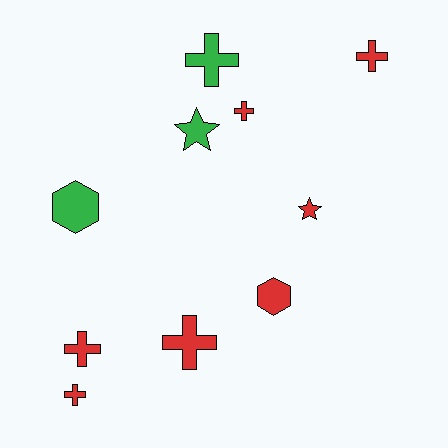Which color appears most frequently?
Red, with 7 objects.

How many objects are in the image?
There are 10 objects.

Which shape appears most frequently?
Cross, with 6 objects.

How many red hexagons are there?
There is 1 red hexagon.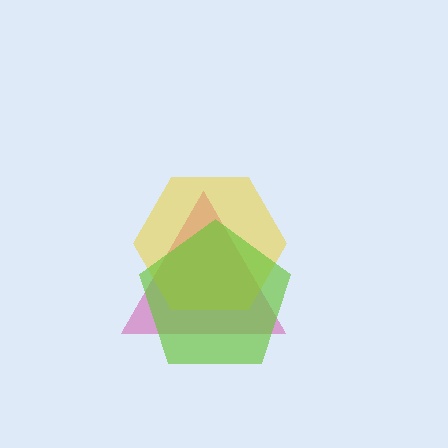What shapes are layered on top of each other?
The layered shapes are: a magenta triangle, a yellow hexagon, a lime pentagon.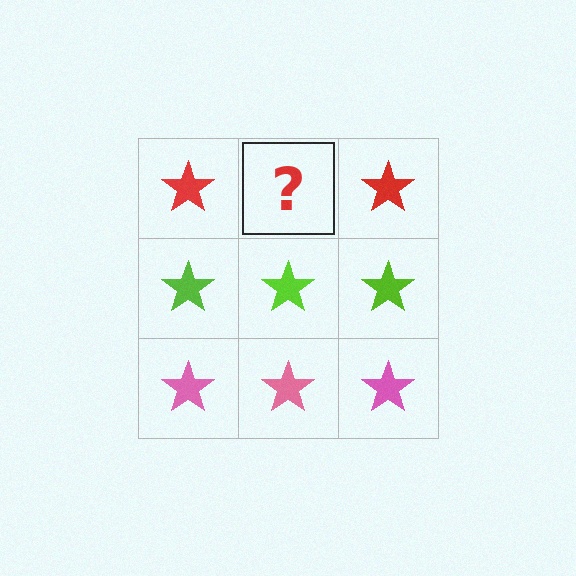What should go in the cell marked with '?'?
The missing cell should contain a red star.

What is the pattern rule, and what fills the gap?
The rule is that each row has a consistent color. The gap should be filled with a red star.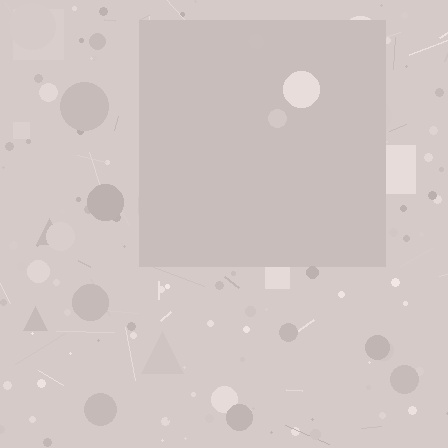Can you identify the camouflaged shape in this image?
The camouflaged shape is a square.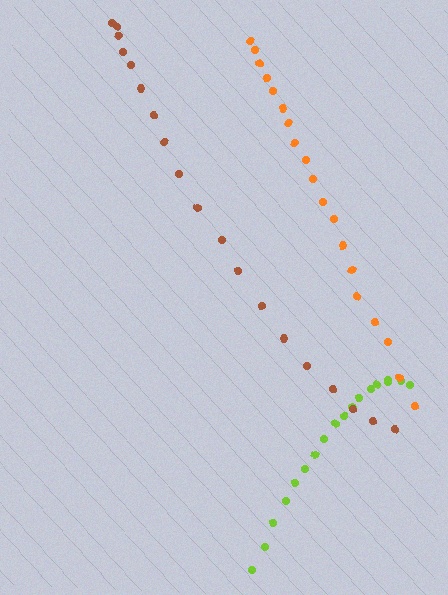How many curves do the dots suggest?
There are 3 distinct paths.